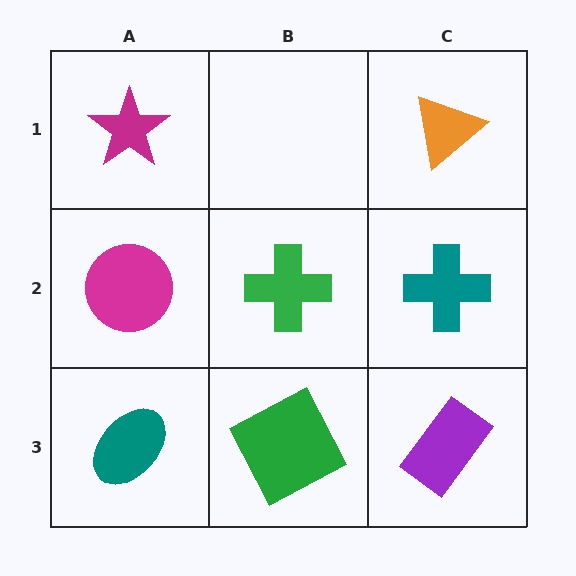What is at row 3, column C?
A purple rectangle.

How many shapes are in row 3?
3 shapes.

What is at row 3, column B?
A green square.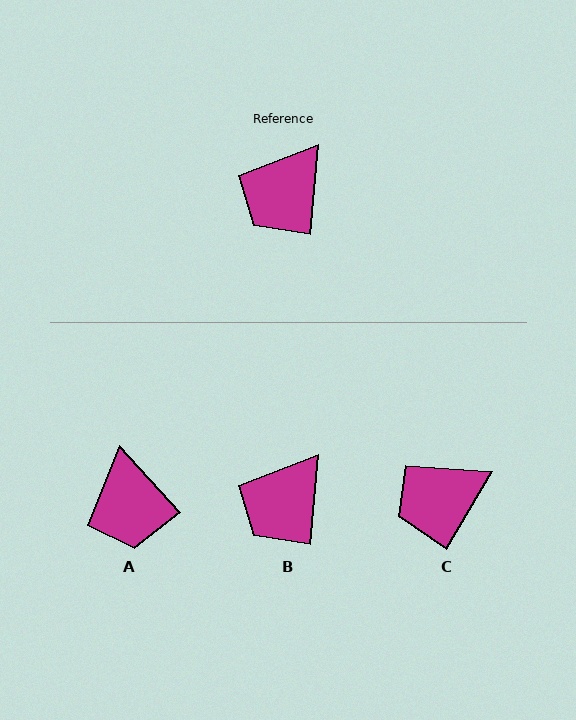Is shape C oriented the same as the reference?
No, it is off by about 25 degrees.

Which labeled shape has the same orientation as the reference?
B.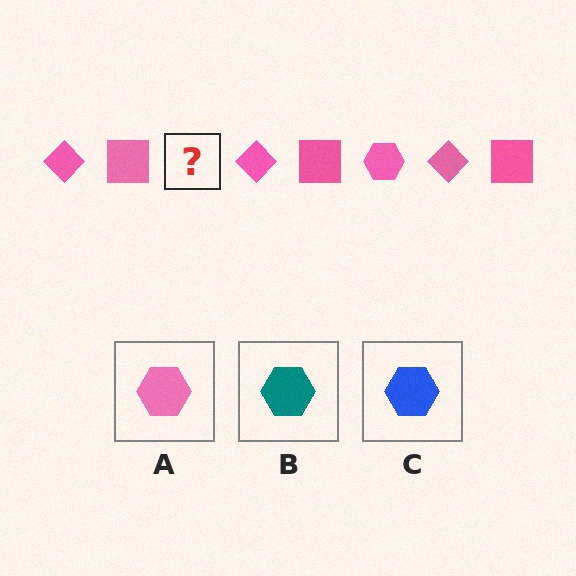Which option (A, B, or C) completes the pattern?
A.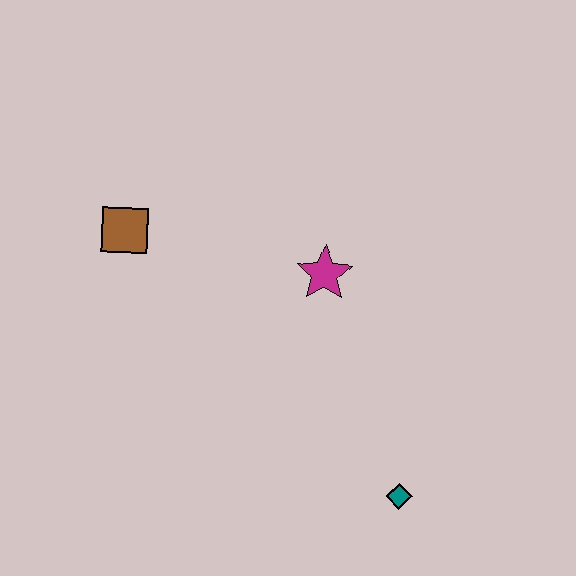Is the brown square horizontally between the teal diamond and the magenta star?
No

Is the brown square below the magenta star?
No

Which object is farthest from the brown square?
The teal diamond is farthest from the brown square.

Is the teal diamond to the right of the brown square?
Yes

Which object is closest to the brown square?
The magenta star is closest to the brown square.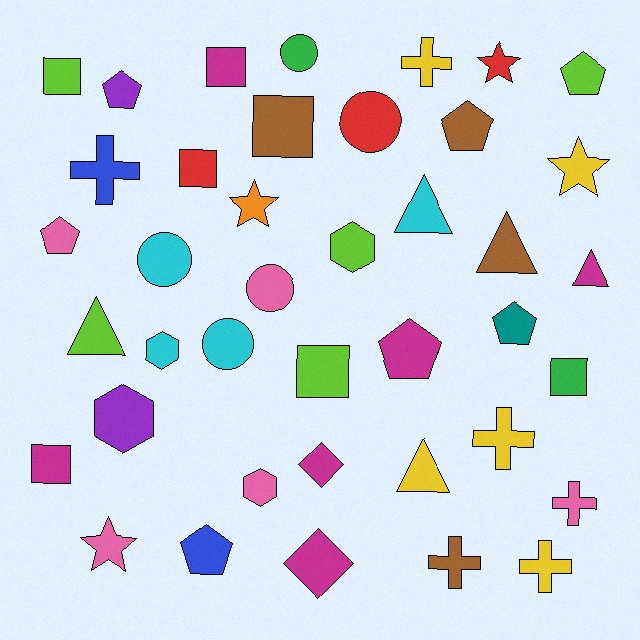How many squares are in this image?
There are 7 squares.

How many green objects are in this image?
There are 2 green objects.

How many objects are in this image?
There are 40 objects.